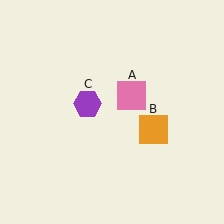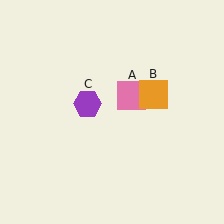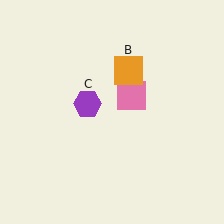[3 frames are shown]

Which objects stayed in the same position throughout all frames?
Pink square (object A) and purple hexagon (object C) remained stationary.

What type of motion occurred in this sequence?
The orange square (object B) rotated counterclockwise around the center of the scene.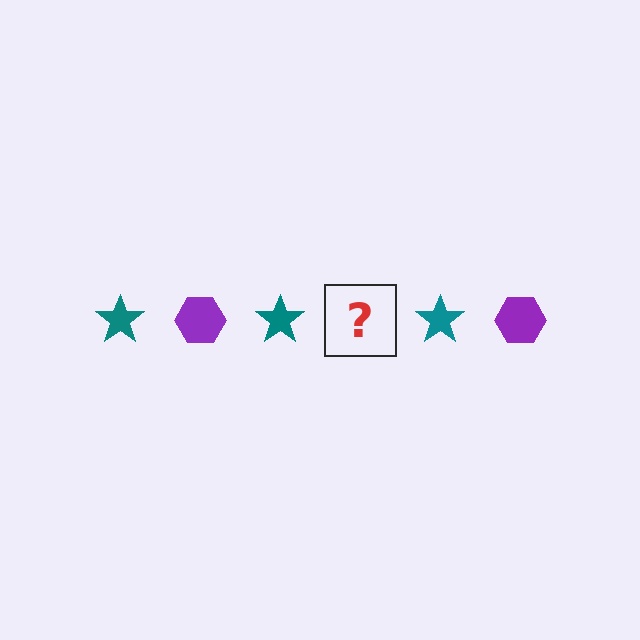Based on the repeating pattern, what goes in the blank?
The blank should be a purple hexagon.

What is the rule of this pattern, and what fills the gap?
The rule is that the pattern alternates between teal star and purple hexagon. The gap should be filled with a purple hexagon.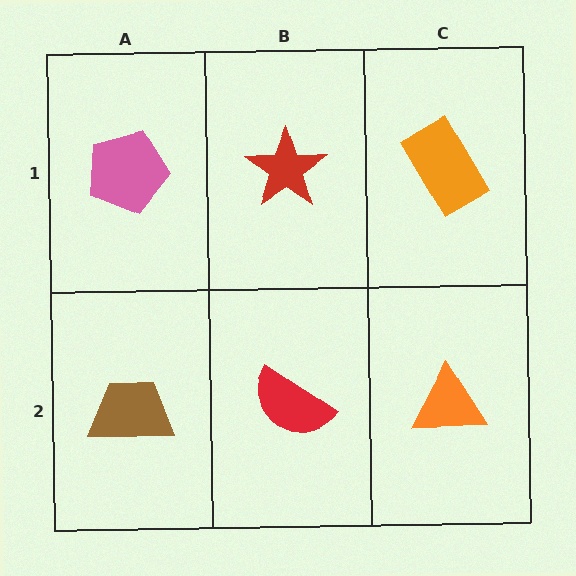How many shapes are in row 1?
3 shapes.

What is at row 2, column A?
A brown trapezoid.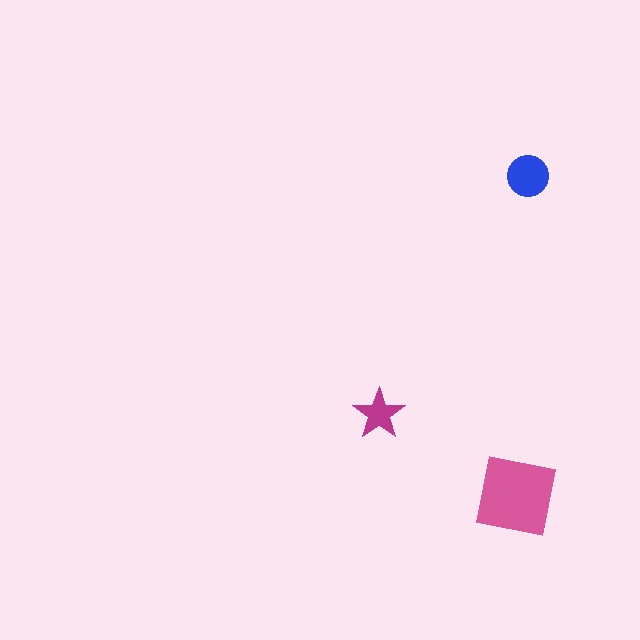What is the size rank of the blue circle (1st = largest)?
2nd.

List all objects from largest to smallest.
The pink square, the blue circle, the magenta star.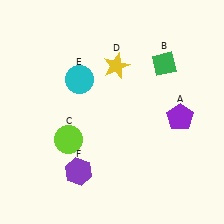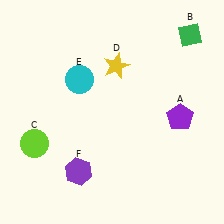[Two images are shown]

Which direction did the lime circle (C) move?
The lime circle (C) moved left.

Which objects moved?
The objects that moved are: the green diamond (B), the lime circle (C).